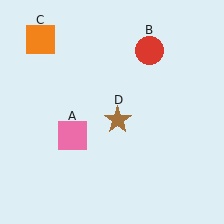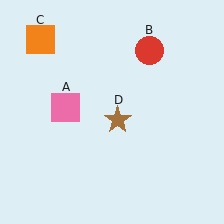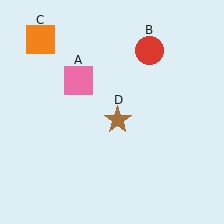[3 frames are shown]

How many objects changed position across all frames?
1 object changed position: pink square (object A).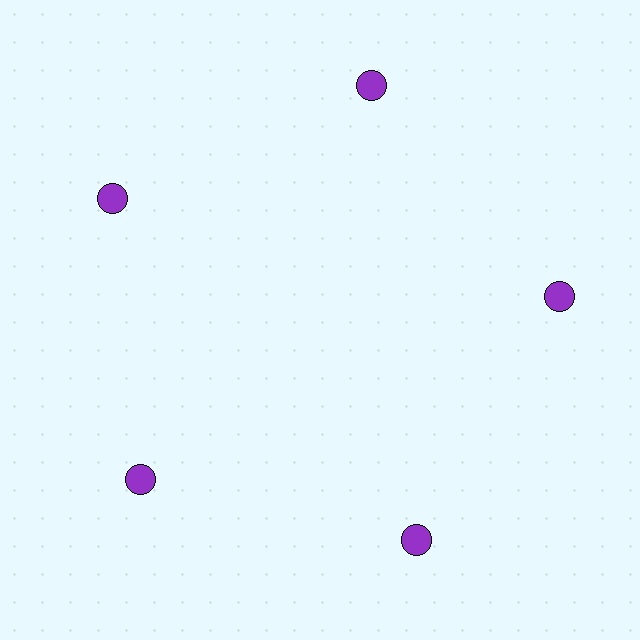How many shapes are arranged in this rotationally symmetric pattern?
There are 5 shapes, arranged in 5 groups of 1.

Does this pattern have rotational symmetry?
Yes, this pattern has 5-fold rotational symmetry. It looks the same after rotating 72 degrees around the center.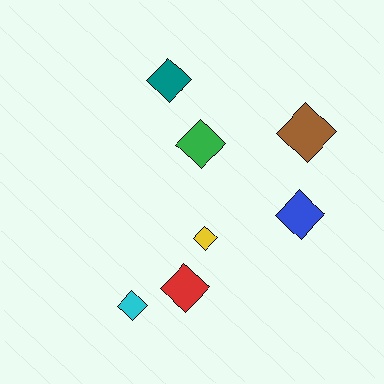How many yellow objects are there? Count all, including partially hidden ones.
There is 1 yellow object.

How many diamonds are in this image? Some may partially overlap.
There are 7 diamonds.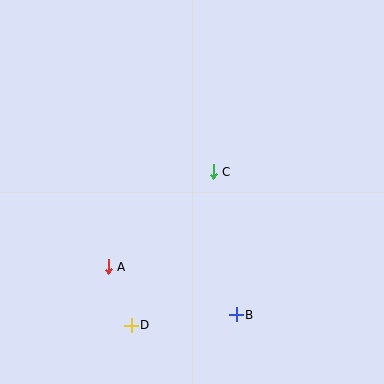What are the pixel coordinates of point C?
Point C is at (213, 172).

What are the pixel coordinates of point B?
Point B is at (236, 315).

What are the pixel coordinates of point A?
Point A is at (108, 267).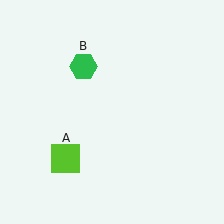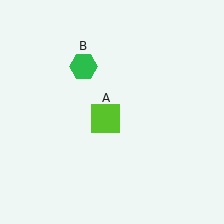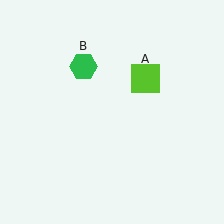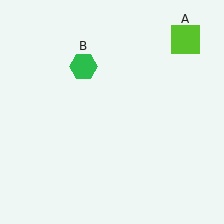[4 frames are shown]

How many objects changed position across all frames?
1 object changed position: lime square (object A).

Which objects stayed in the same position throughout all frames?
Green hexagon (object B) remained stationary.